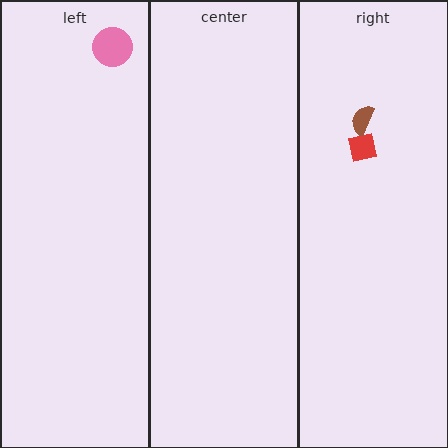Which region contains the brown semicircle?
The right region.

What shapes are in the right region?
The red square, the brown semicircle.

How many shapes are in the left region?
1.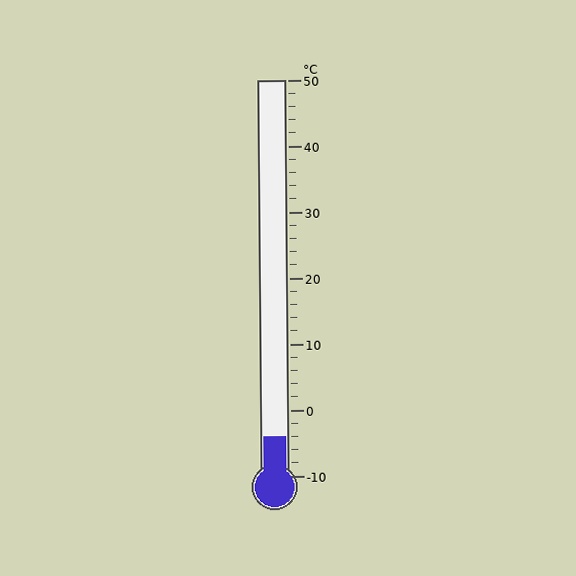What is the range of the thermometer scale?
The thermometer scale ranges from -10°C to 50°C.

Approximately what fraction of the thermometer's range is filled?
The thermometer is filled to approximately 10% of its range.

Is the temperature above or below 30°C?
The temperature is below 30°C.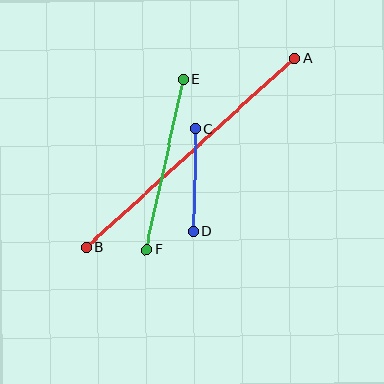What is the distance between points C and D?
The distance is approximately 103 pixels.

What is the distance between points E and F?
The distance is approximately 174 pixels.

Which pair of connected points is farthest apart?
Points A and B are farthest apart.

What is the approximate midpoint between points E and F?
The midpoint is at approximately (165, 164) pixels.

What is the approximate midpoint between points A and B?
The midpoint is at approximately (190, 153) pixels.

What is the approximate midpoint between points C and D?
The midpoint is at approximately (194, 180) pixels.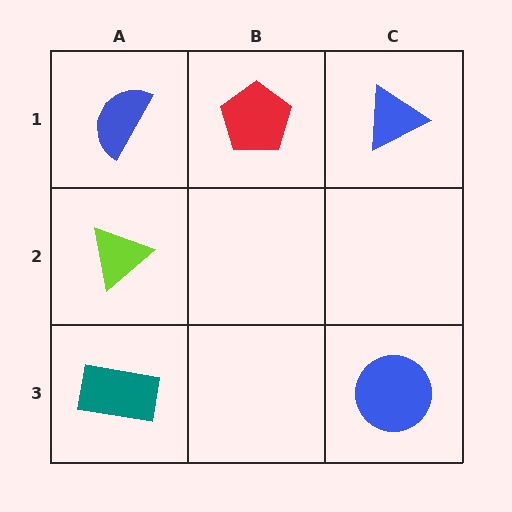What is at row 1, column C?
A blue triangle.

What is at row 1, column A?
A blue semicircle.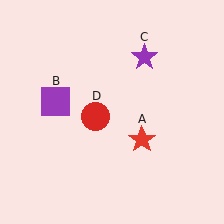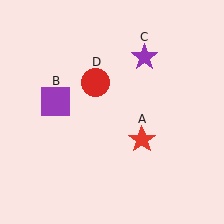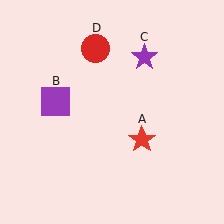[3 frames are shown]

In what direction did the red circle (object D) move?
The red circle (object D) moved up.